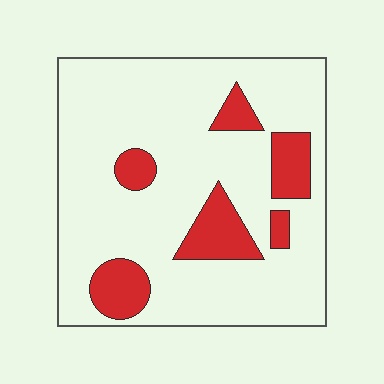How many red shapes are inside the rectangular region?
6.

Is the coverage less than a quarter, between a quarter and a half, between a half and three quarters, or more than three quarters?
Less than a quarter.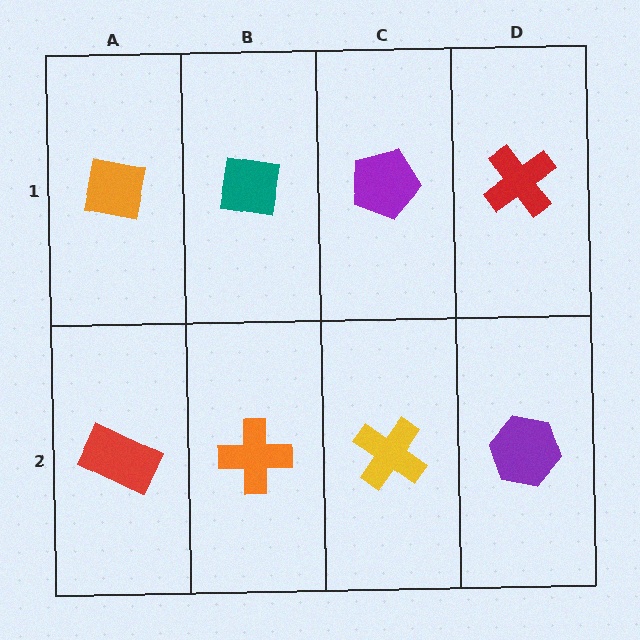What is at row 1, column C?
A purple pentagon.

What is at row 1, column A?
An orange square.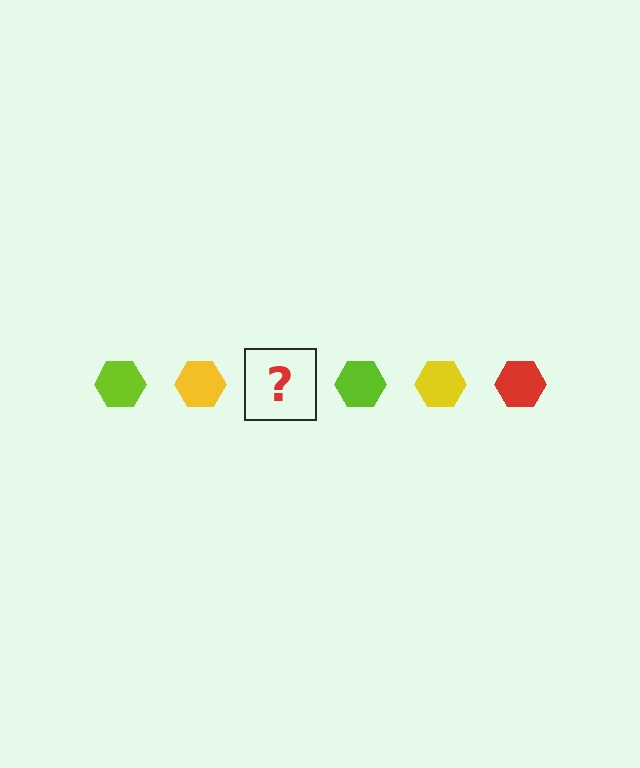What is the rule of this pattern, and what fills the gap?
The rule is that the pattern cycles through lime, yellow, red hexagons. The gap should be filled with a red hexagon.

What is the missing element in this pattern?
The missing element is a red hexagon.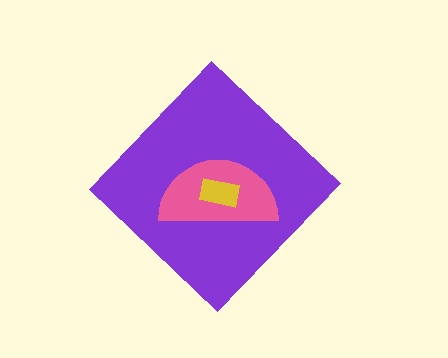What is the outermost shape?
The purple diamond.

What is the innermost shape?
The yellow rectangle.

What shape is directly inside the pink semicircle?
The yellow rectangle.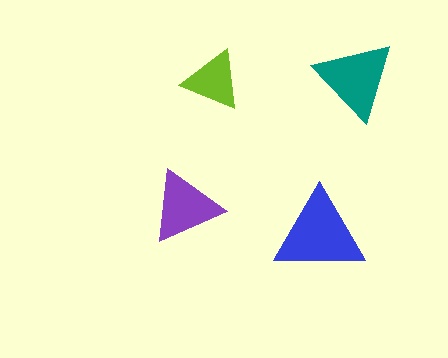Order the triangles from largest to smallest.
the blue one, the teal one, the purple one, the lime one.